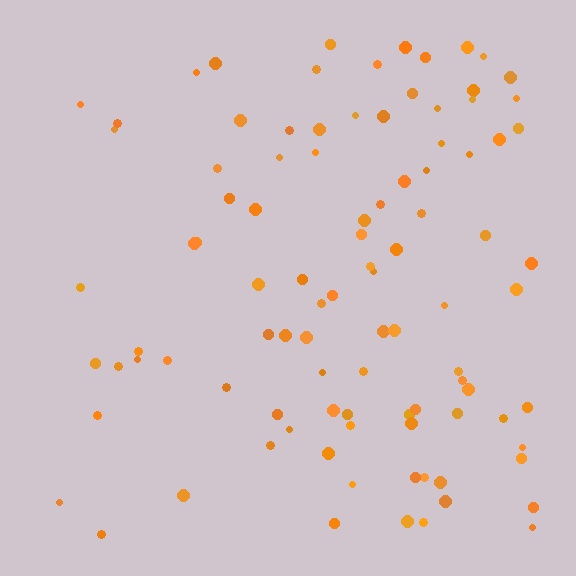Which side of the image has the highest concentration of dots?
The right.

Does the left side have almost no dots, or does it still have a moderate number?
Still a moderate number, just noticeably fewer than the right.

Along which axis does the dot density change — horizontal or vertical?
Horizontal.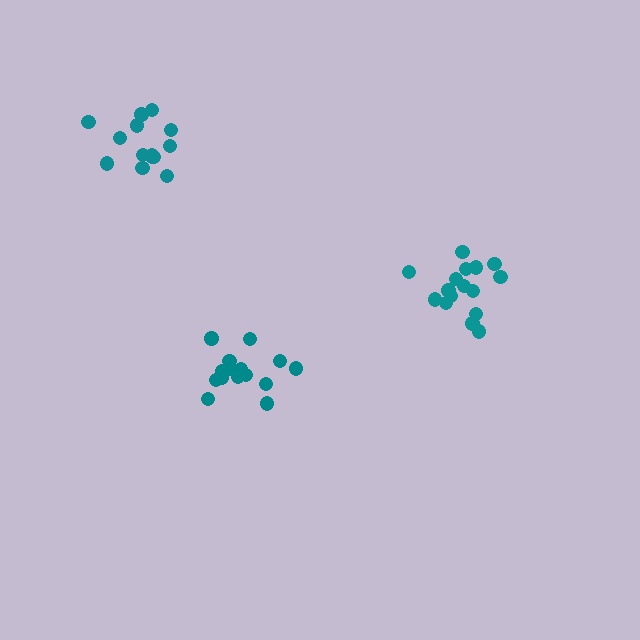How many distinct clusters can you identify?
There are 3 distinct clusters.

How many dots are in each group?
Group 1: 15 dots, Group 2: 16 dots, Group 3: 15 dots (46 total).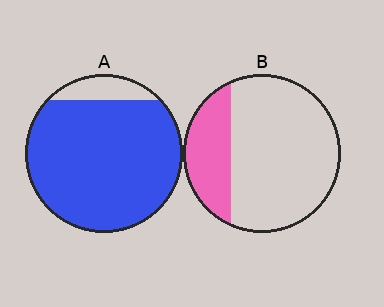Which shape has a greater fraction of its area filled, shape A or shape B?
Shape A.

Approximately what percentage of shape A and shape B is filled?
A is approximately 90% and B is approximately 25%.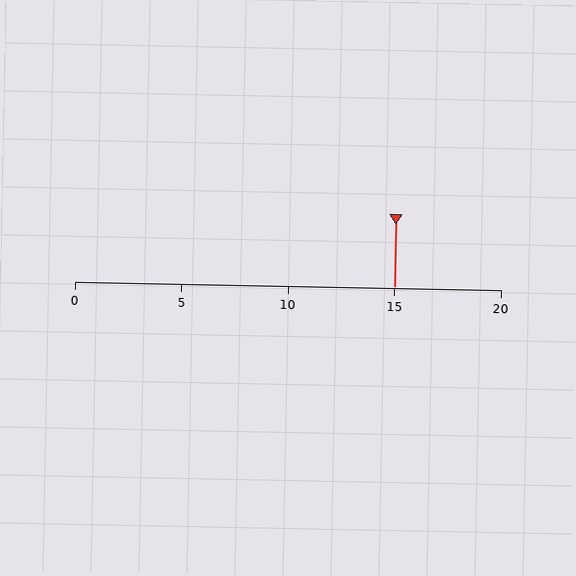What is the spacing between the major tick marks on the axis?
The major ticks are spaced 5 apart.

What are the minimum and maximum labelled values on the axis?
The axis runs from 0 to 20.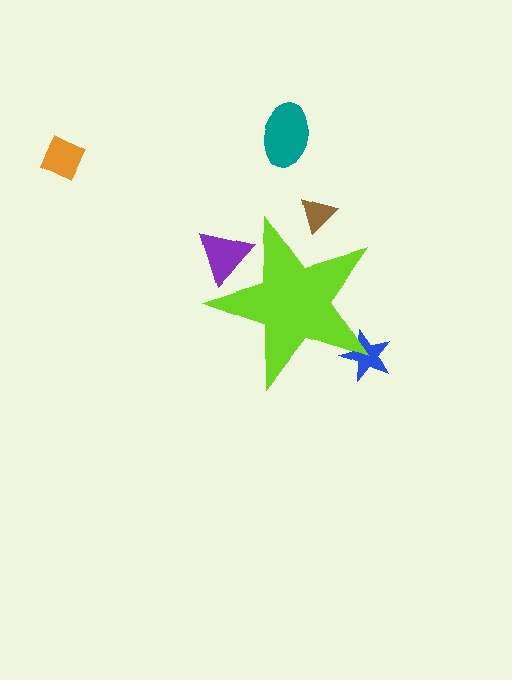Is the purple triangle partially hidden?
Yes, the purple triangle is partially hidden behind the lime star.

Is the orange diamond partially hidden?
No, the orange diamond is fully visible.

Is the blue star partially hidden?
Yes, the blue star is partially hidden behind the lime star.